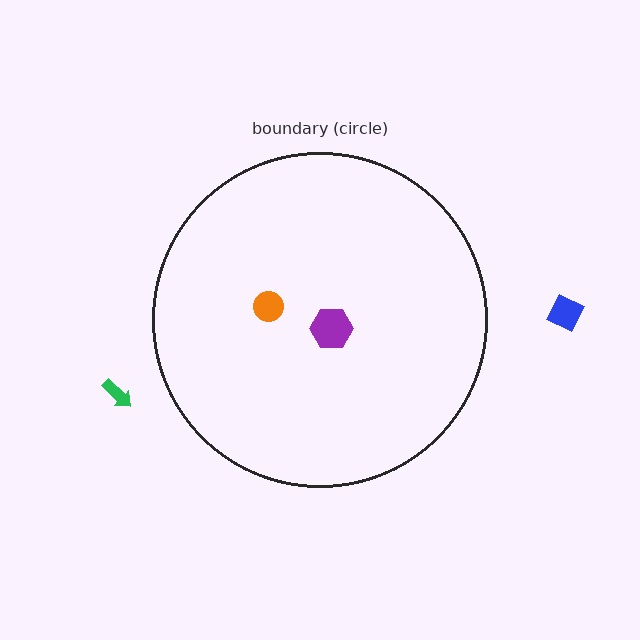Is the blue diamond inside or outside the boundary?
Outside.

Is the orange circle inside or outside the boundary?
Inside.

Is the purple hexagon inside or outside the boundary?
Inside.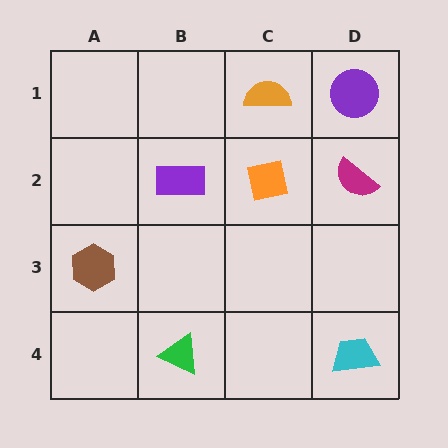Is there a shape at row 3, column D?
No, that cell is empty.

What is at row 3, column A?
A brown hexagon.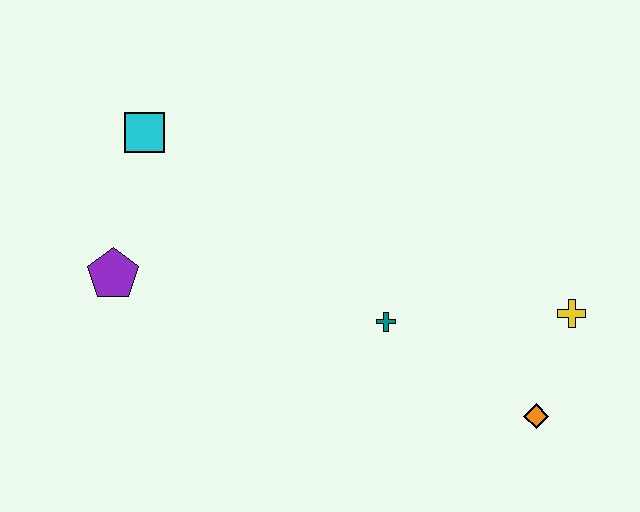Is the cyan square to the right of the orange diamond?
No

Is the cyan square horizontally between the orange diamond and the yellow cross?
No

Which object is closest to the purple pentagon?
The cyan square is closest to the purple pentagon.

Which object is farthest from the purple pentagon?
The yellow cross is farthest from the purple pentagon.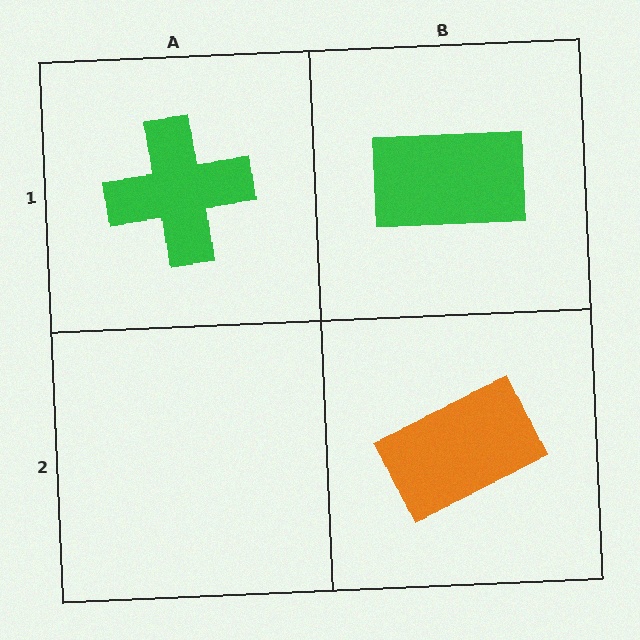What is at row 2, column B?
An orange rectangle.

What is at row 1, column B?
A green rectangle.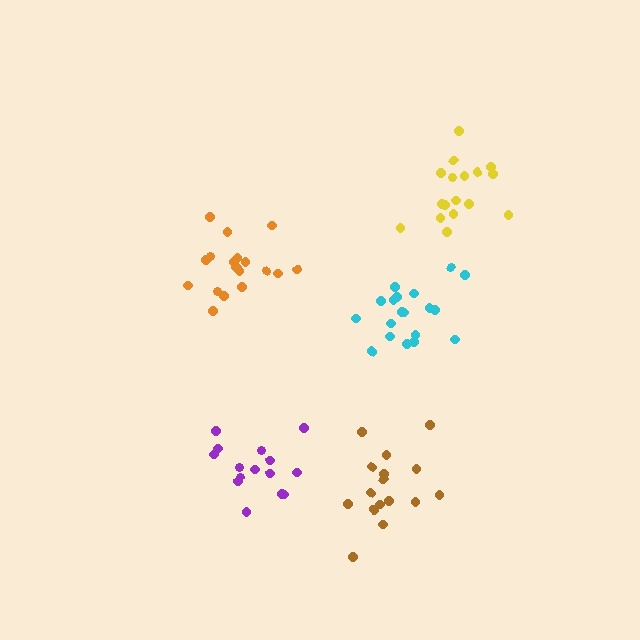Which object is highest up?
The yellow cluster is topmost.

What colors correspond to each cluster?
The clusters are colored: yellow, cyan, purple, brown, orange.